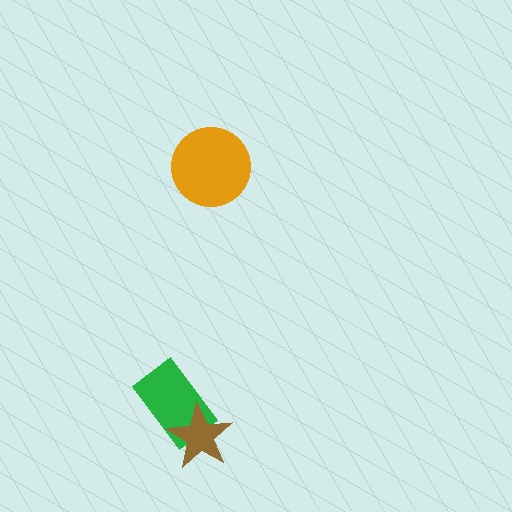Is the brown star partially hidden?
No, no other shape covers it.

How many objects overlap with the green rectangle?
1 object overlaps with the green rectangle.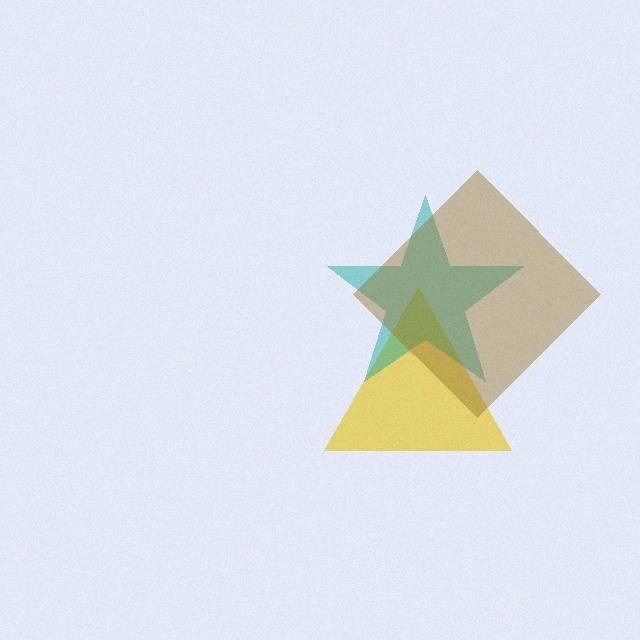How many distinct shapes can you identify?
There are 3 distinct shapes: a yellow triangle, a teal star, a brown diamond.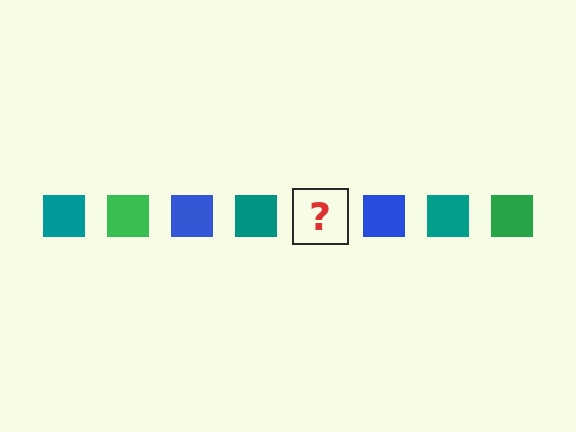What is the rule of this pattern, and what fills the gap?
The rule is that the pattern cycles through teal, green, blue squares. The gap should be filled with a green square.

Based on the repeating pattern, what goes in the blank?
The blank should be a green square.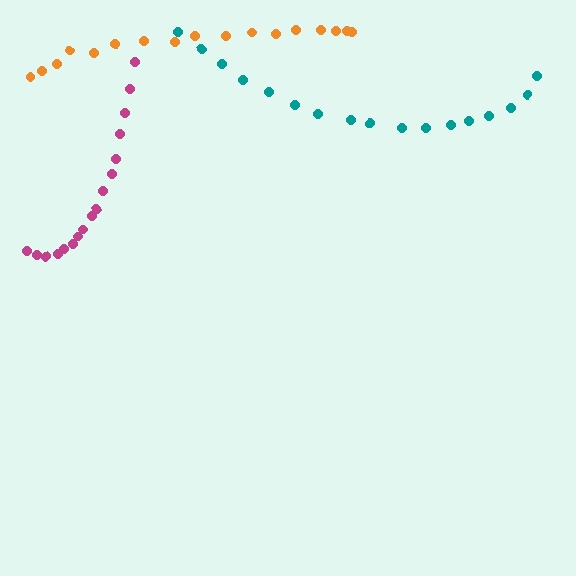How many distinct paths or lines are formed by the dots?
There are 3 distinct paths.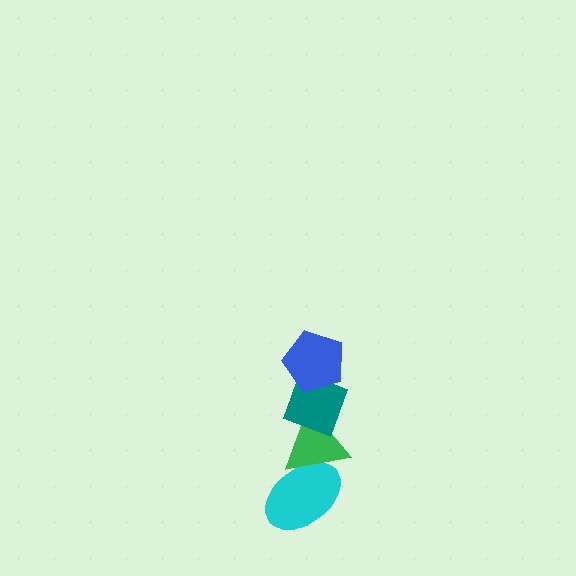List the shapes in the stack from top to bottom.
From top to bottom: the blue pentagon, the teal diamond, the green triangle, the cyan ellipse.